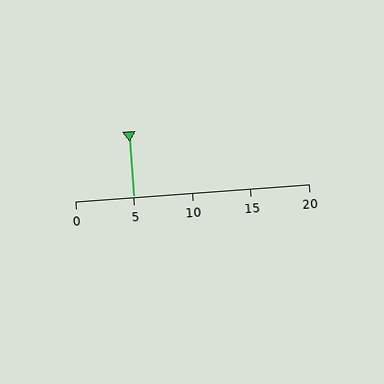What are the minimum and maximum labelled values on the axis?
The axis runs from 0 to 20.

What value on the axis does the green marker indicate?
The marker indicates approximately 5.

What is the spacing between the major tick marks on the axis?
The major ticks are spaced 5 apart.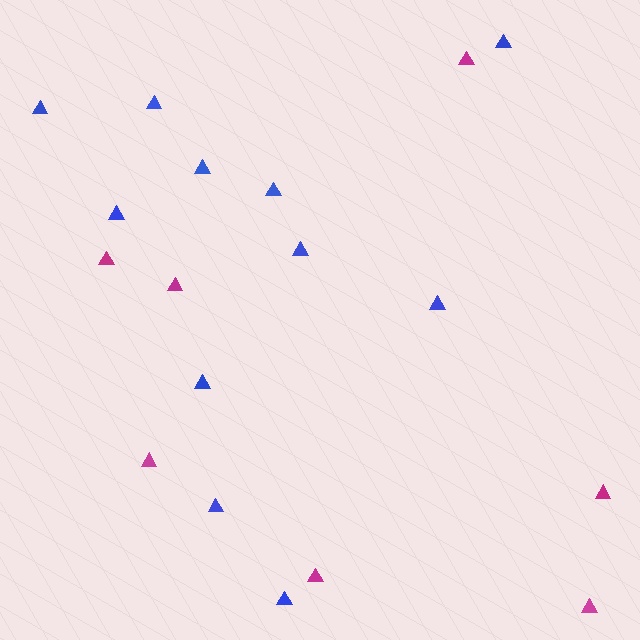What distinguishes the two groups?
There are 2 groups: one group of magenta triangles (7) and one group of blue triangles (11).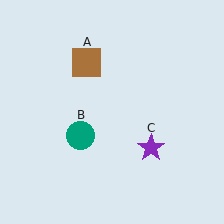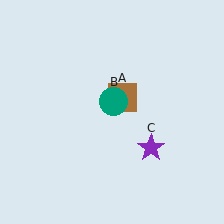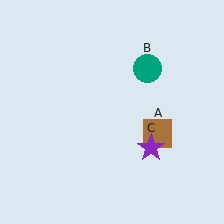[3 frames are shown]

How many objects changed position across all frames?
2 objects changed position: brown square (object A), teal circle (object B).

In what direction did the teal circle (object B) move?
The teal circle (object B) moved up and to the right.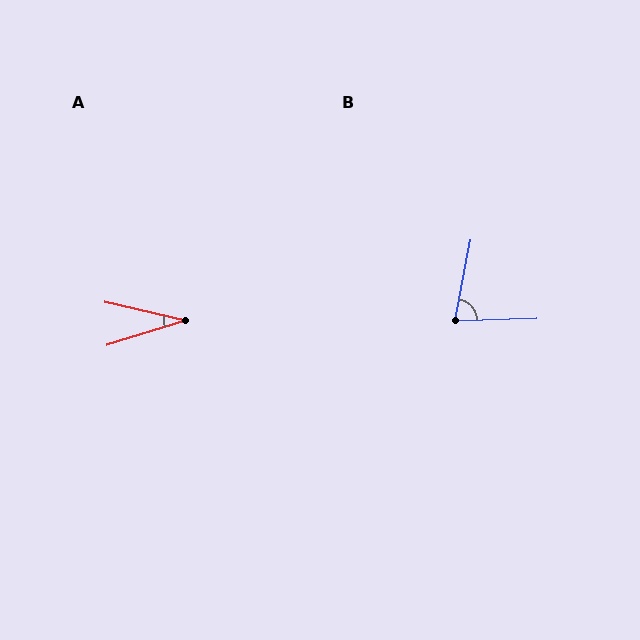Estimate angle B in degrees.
Approximately 78 degrees.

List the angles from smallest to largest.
A (30°), B (78°).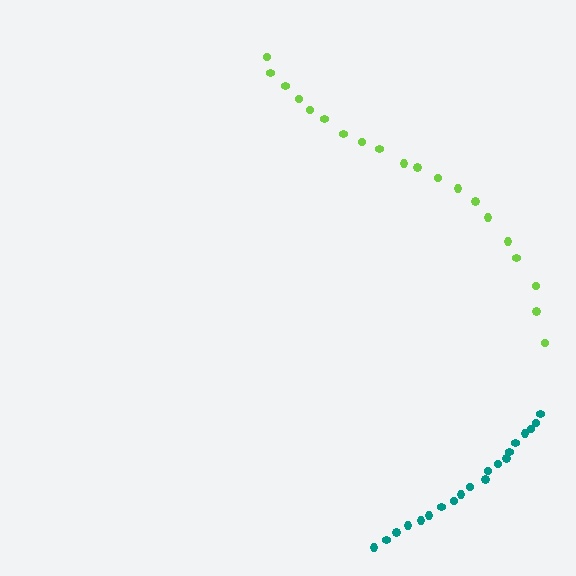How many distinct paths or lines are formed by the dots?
There are 2 distinct paths.